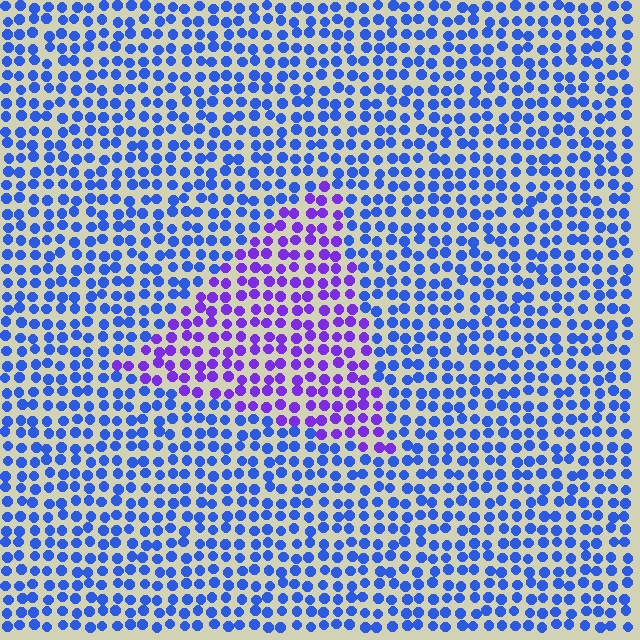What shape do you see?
I see a triangle.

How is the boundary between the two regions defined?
The boundary is defined purely by a slight shift in hue (about 42 degrees). Spacing, size, and orientation are identical on both sides.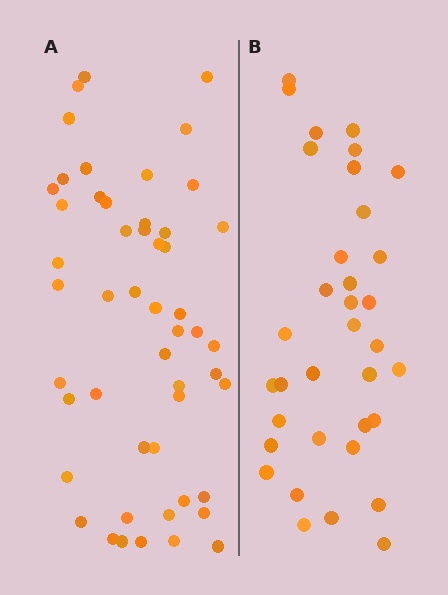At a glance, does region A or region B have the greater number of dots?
Region A (the left region) has more dots.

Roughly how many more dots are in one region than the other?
Region A has approximately 15 more dots than region B.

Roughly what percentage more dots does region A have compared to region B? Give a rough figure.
About 45% more.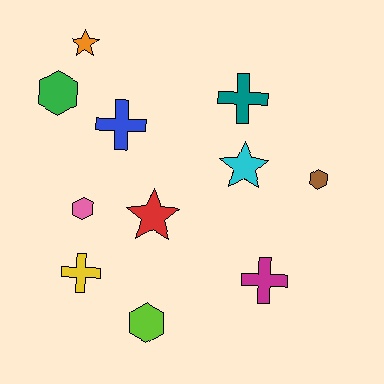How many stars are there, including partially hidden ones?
There are 3 stars.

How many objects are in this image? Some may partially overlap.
There are 11 objects.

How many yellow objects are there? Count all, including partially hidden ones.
There is 1 yellow object.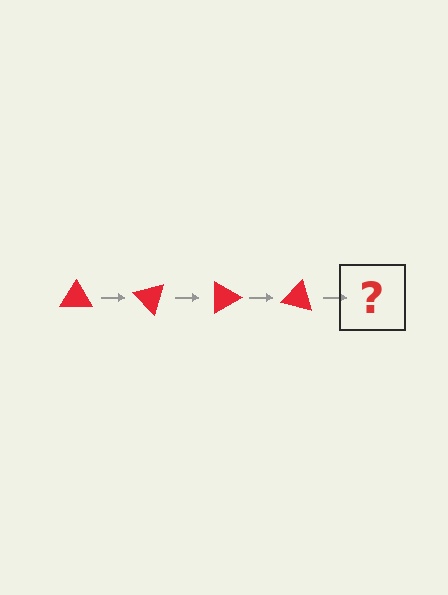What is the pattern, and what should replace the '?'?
The pattern is that the triangle rotates 45 degrees each step. The '?' should be a red triangle rotated 180 degrees.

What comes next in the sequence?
The next element should be a red triangle rotated 180 degrees.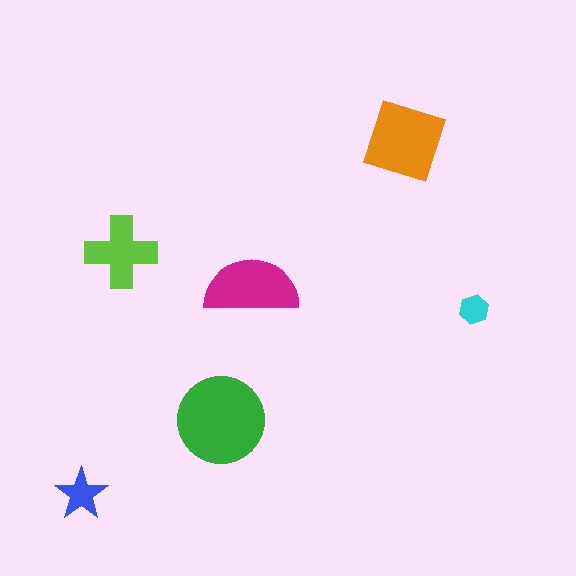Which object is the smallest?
The cyan hexagon.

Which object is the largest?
The green circle.